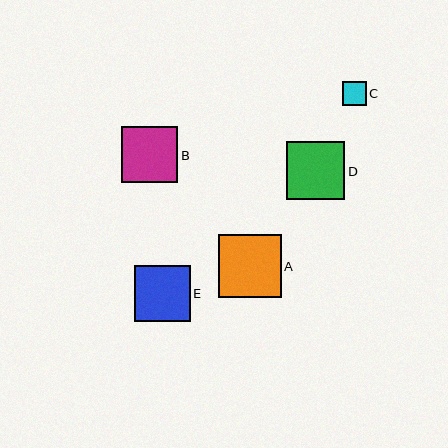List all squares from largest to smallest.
From largest to smallest: A, D, B, E, C.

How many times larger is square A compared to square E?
Square A is approximately 1.1 times the size of square E.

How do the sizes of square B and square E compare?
Square B and square E are approximately the same size.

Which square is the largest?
Square A is the largest with a size of approximately 63 pixels.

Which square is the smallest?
Square C is the smallest with a size of approximately 24 pixels.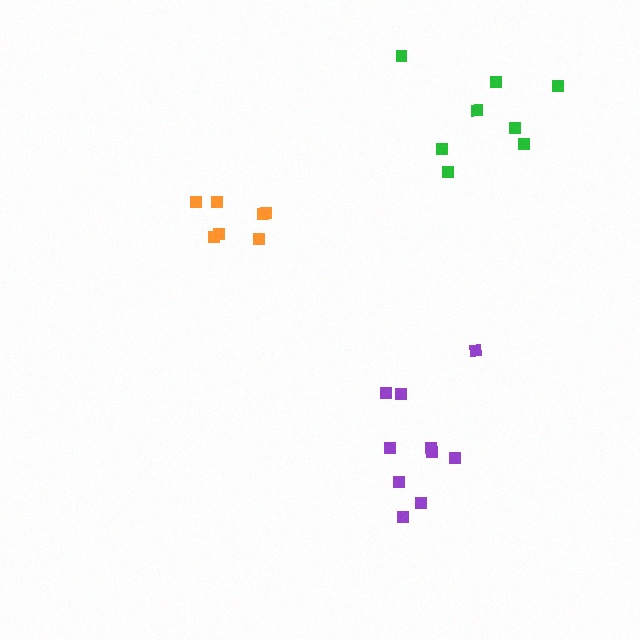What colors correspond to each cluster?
The clusters are colored: orange, green, purple.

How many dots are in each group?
Group 1: 7 dots, Group 2: 8 dots, Group 3: 10 dots (25 total).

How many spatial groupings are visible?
There are 3 spatial groupings.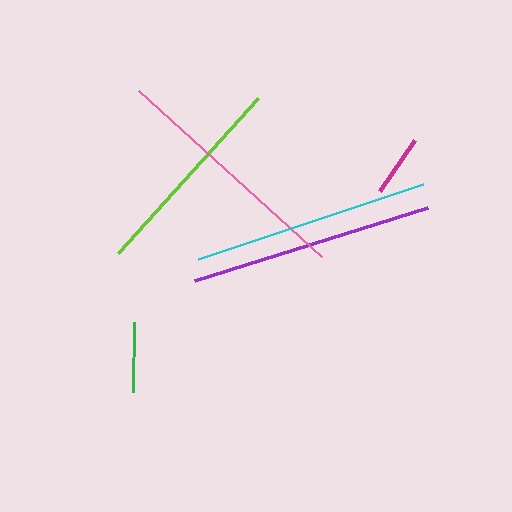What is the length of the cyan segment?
The cyan segment is approximately 237 pixels long.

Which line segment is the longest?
The pink line is the longest at approximately 246 pixels.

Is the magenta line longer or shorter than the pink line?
The pink line is longer than the magenta line.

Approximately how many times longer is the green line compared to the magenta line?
The green line is approximately 1.1 times the length of the magenta line.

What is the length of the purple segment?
The purple segment is approximately 244 pixels long.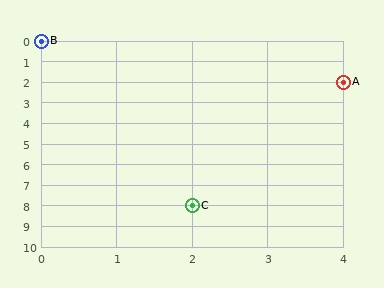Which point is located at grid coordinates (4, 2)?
Point A is at (4, 2).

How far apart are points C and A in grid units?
Points C and A are 2 columns and 6 rows apart (about 6.3 grid units diagonally).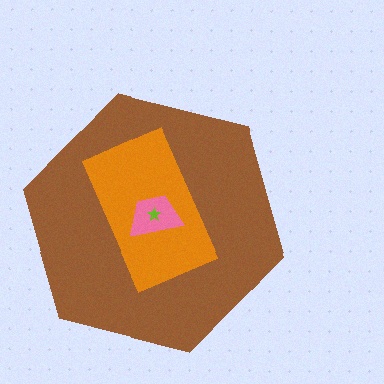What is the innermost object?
The lime star.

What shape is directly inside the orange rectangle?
The pink trapezoid.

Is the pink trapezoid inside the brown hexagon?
Yes.